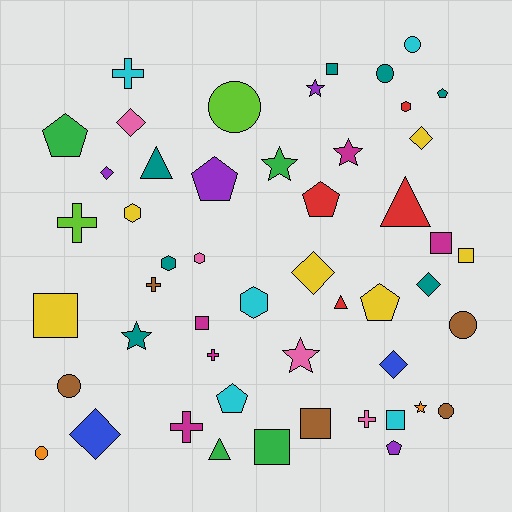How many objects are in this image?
There are 50 objects.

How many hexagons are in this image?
There are 5 hexagons.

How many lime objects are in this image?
There are 2 lime objects.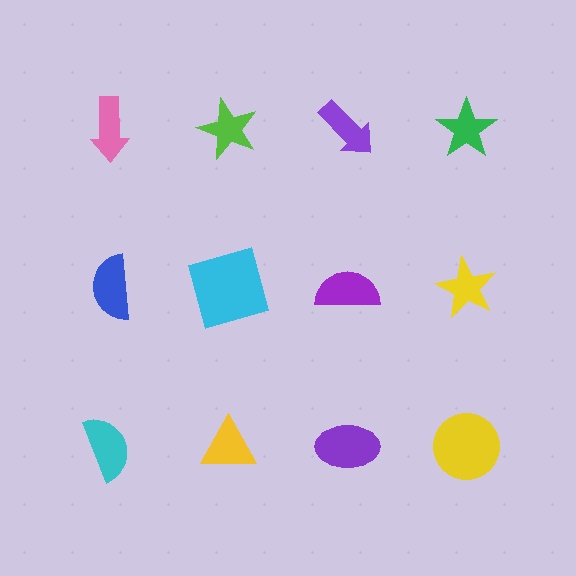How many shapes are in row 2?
4 shapes.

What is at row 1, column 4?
A green star.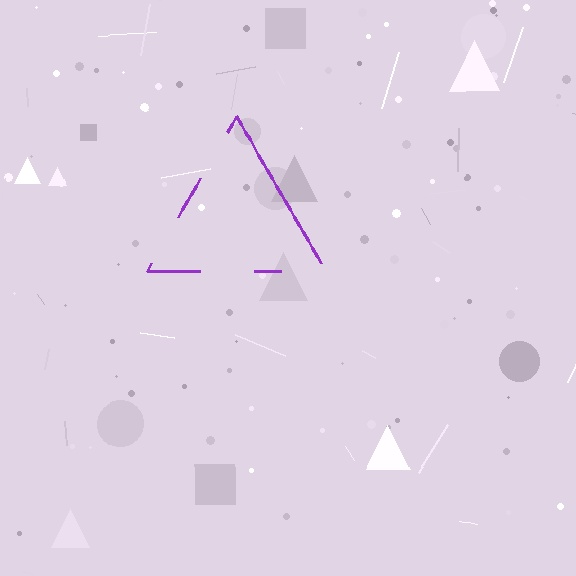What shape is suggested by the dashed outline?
The dashed outline suggests a triangle.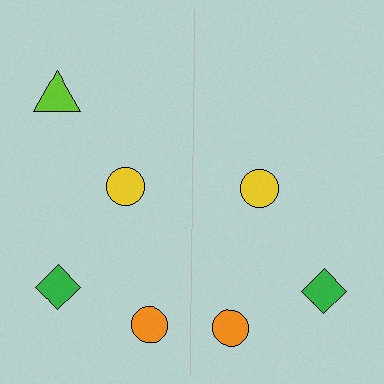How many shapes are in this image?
There are 7 shapes in this image.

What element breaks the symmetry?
A lime triangle is missing from the right side.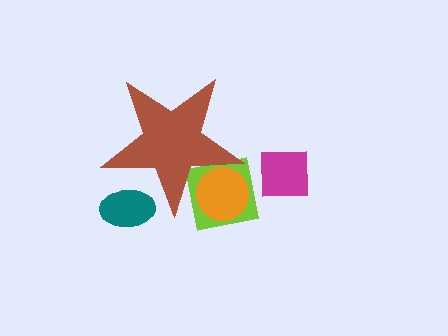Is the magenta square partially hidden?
No, the magenta square is fully visible.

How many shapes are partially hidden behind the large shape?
3 shapes are partially hidden.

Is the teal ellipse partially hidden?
Yes, the teal ellipse is partially hidden behind the brown star.